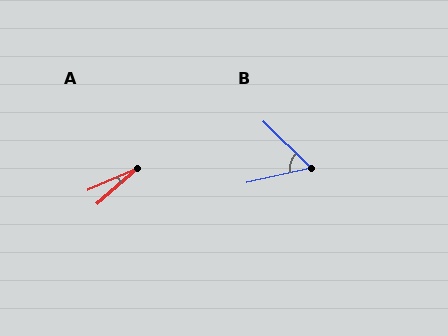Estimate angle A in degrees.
Approximately 17 degrees.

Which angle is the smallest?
A, at approximately 17 degrees.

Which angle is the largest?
B, at approximately 57 degrees.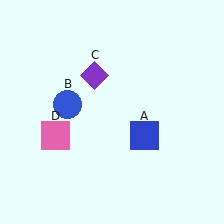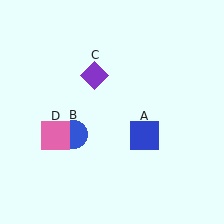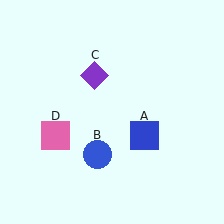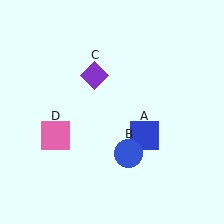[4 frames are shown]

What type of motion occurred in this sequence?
The blue circle (object B) rotated counterclockwise around the center of the scene.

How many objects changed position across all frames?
1 object changed position: blue circle (object B).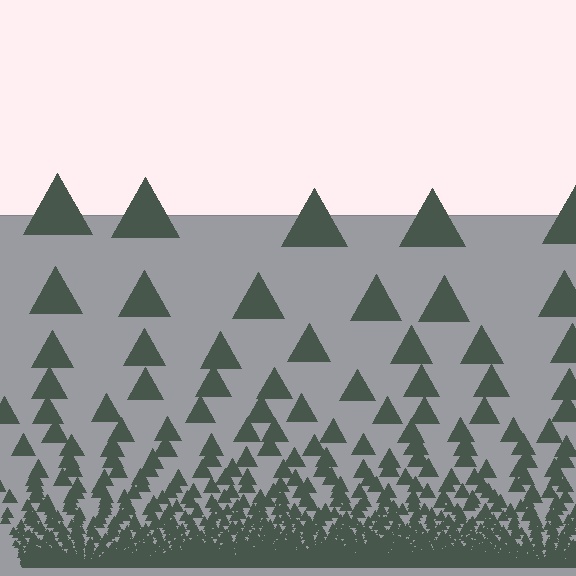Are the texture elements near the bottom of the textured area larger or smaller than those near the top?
Smaller. The gradient is inverted — elements near the bottom are smaller and denser.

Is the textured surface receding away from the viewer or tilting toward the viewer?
The surface appears to tilt toward the viewer. Texture elements get larger and sparser toward the top.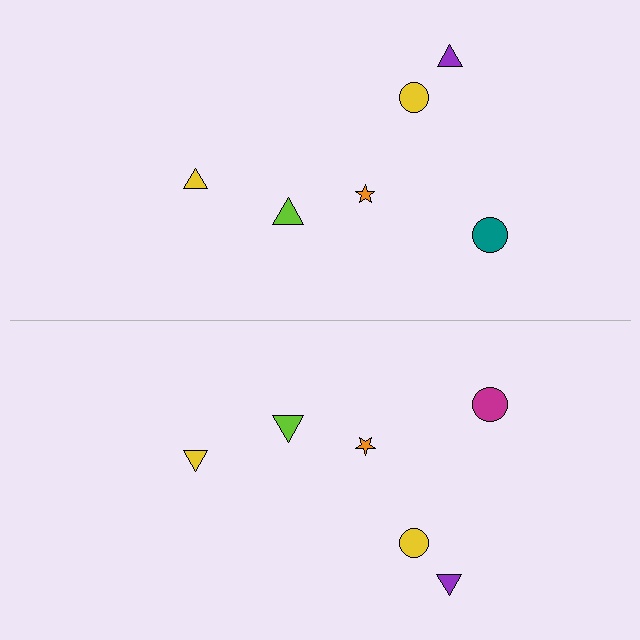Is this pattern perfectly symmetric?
No, the pattern is not perfectly symmetric. The magenta circle on the bottom side breaks the symmetry — its mirror counterpart is teal.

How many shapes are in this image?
There are 12 shapes in this image.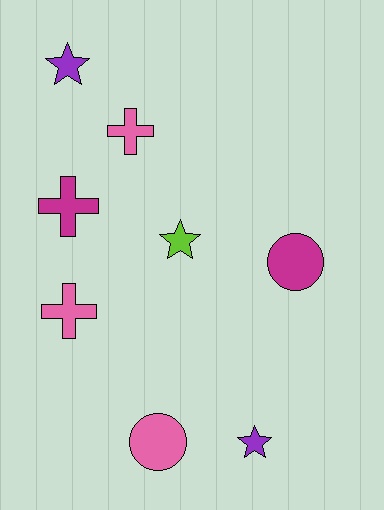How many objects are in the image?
There are 8 objects.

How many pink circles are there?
There is 1 pink circle.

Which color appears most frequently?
Pink, with 3 objects.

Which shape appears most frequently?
Cross, with 3 objects.